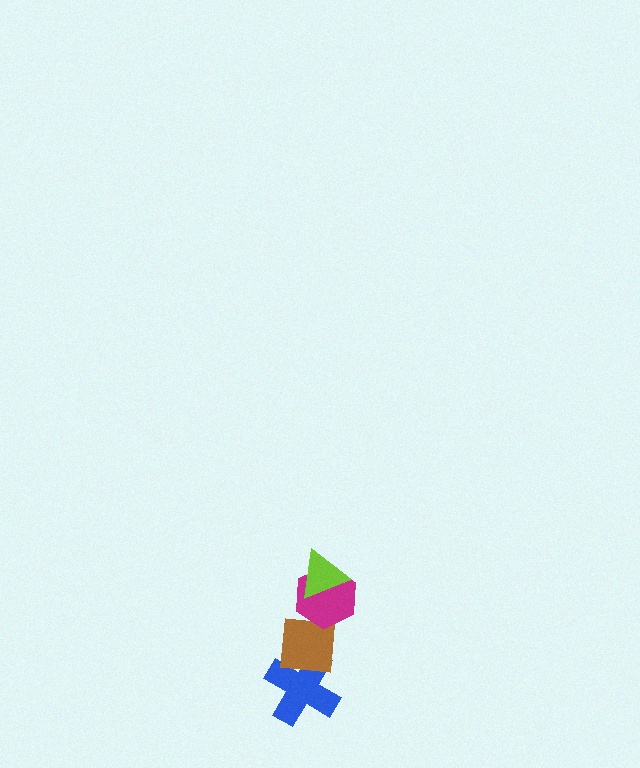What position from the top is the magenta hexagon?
The magenta hexagon is 2nd from the top.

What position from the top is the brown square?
The brown square is 3rd from the top.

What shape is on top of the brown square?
The magenta hexagon is on top of the brown square.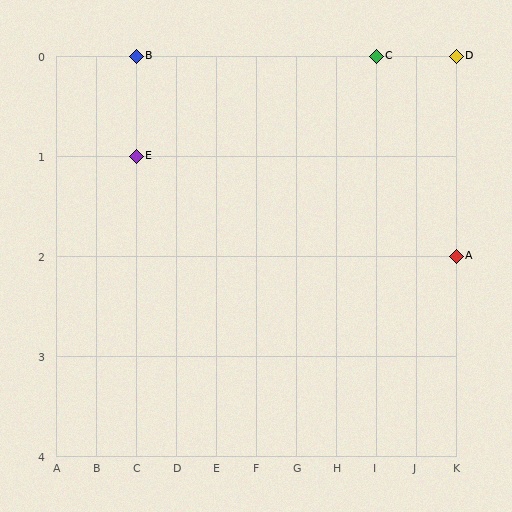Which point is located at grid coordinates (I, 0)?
Point C is at (I, 0).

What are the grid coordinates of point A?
Point A is at grid coordinates (K, 2).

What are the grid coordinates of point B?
Point B is at grid coordinates (C, 0).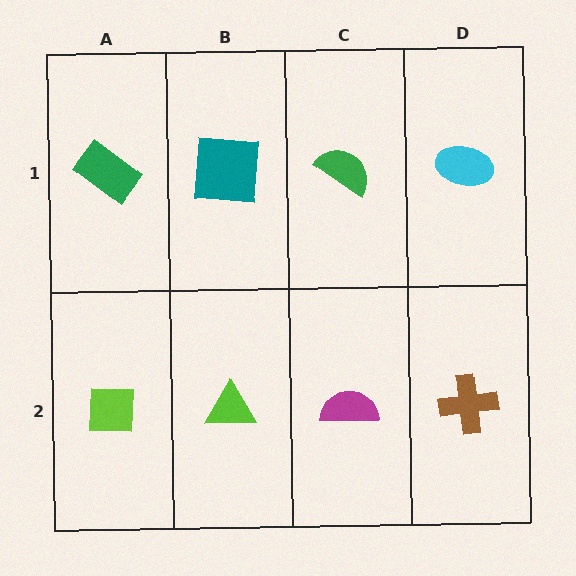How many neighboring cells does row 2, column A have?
2.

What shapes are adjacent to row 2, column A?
A green rectangle (row 1, column A), a lime triangle (row 2, column B).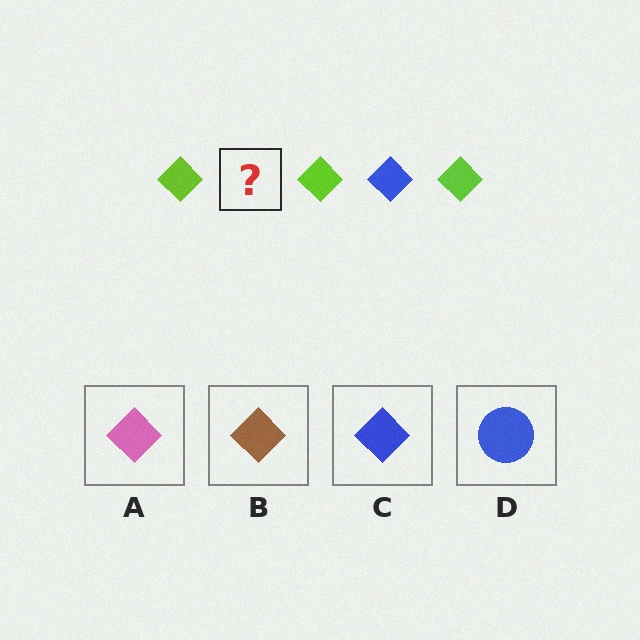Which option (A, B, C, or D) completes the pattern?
C.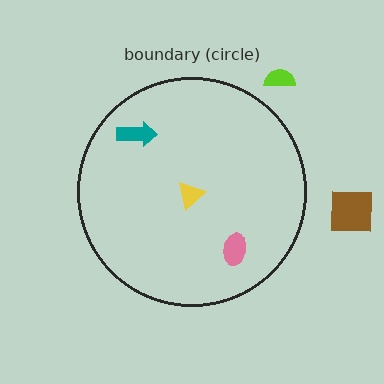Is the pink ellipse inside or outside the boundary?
Inside.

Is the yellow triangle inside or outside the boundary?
Inside.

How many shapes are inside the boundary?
3 inside, 2 outside.